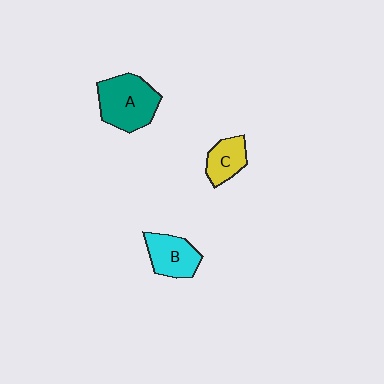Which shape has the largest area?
Shape A (teal).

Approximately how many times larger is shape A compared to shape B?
Approximately 1.4 times.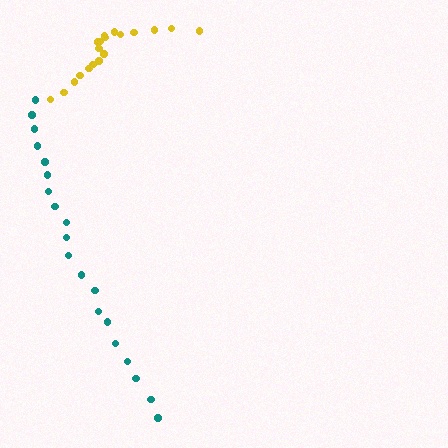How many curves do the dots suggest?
There are 2 distinct paths.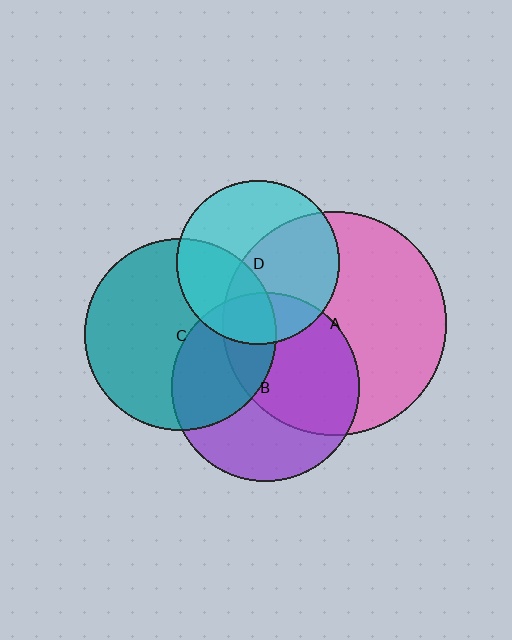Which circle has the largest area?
Circle A (pink).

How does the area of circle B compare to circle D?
Approximately 1.3 times.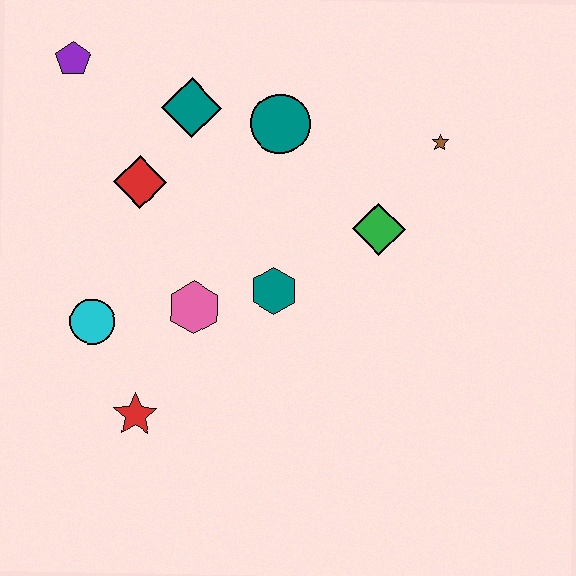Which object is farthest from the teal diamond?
The red star is farthest from the teal diamond.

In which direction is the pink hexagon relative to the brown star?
The pink hexagon is to the left of the brown star.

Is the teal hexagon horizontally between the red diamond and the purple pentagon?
No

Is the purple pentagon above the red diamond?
Yes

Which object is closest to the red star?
The cyan circle is closest to the red star.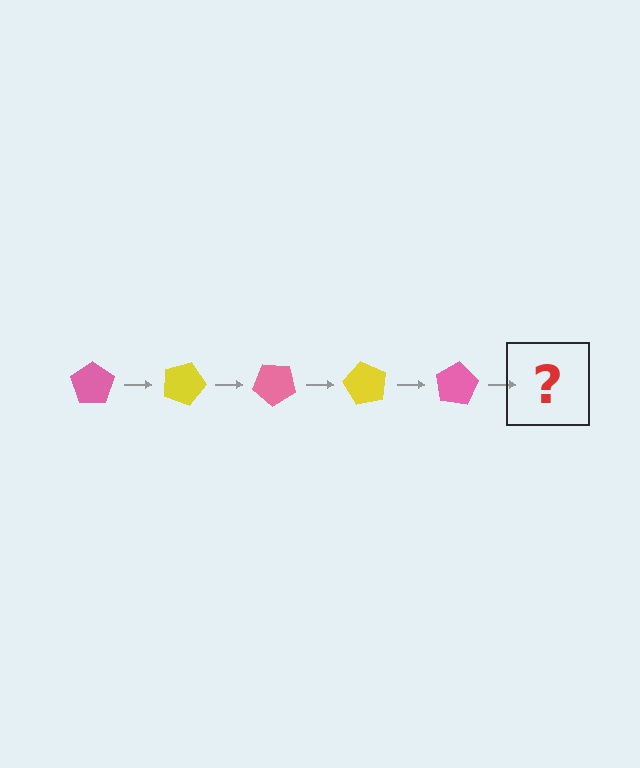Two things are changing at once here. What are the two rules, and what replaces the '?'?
The two rules are that it rotates 20 degrees each step and the color cycles through pink and yellow. The '?' should be a yellow pentagon, rotated 100 degrees from the start.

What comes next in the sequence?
The next element should be a yellow pentagon, rotated 100 degrees from the start.